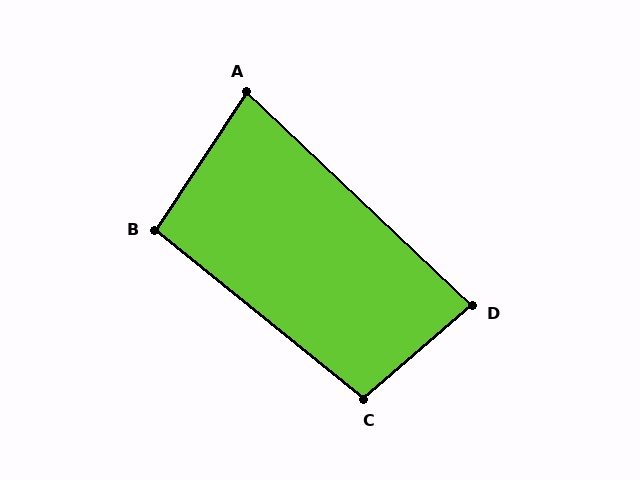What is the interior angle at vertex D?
Approximately 84 degrees (acute).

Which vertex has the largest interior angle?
C, at approximately 100 degrees.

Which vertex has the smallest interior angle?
A, at approximately 80 degrees.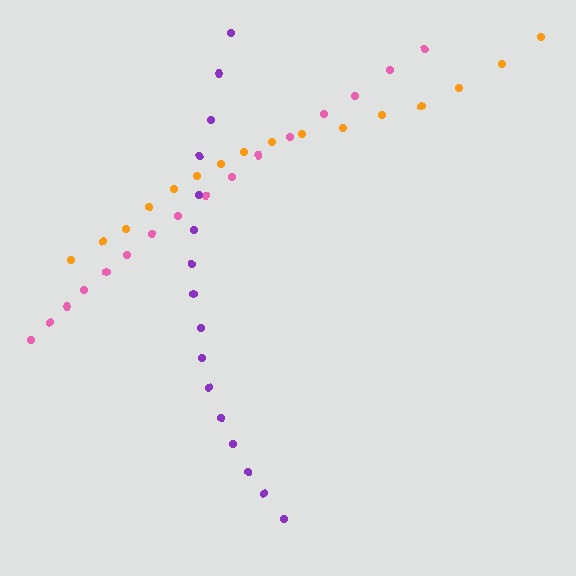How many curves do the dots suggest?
There are 3 distinct paths.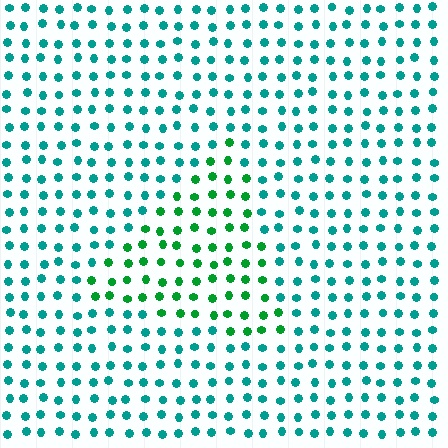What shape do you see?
I see a triangle.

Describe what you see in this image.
The image is filled with small teal elements in a uniform arrangement. A triangle-shaped region is visible where the elements are tinted to a slightly different hue, forming a subtle color boundary.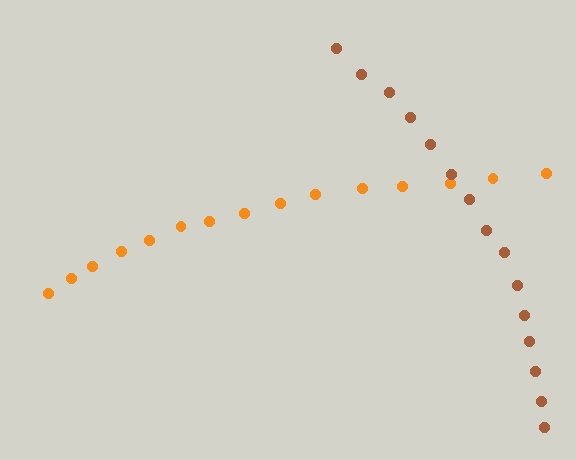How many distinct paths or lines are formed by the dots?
There are 2 distinct paths.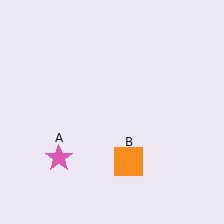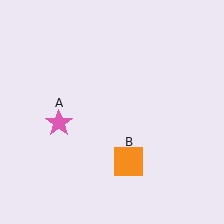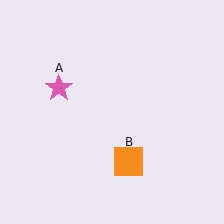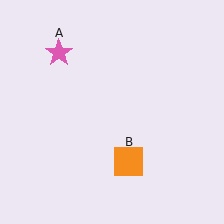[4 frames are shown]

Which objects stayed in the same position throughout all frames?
Orange square (object B) remained stationary.